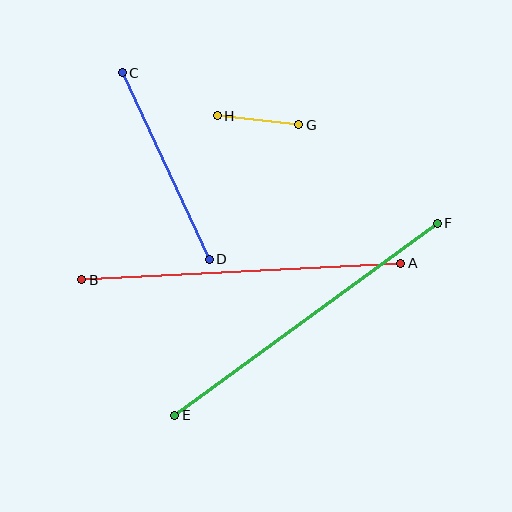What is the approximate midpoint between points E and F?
The midpoint is at approximately (306, 319) pixels.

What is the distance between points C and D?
The distance is approximately 206 pixels.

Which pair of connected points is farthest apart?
Points E and F are farthest apart.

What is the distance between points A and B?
The distance is approximately 319 pixels.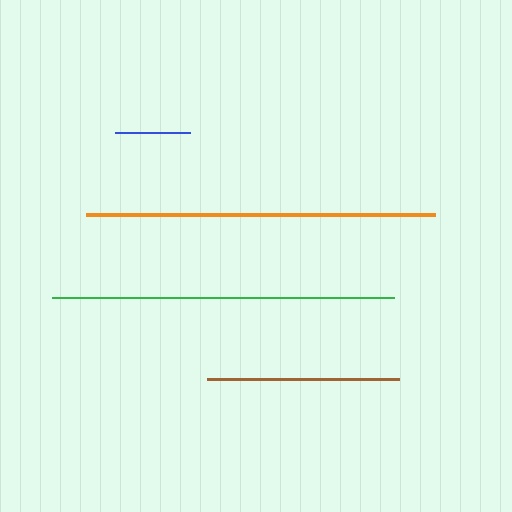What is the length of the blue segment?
The blue segment is approximately 76 pixels long.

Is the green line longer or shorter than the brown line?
The green line is longer than the brown line.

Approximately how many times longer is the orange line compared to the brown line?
The orange line is approximately 1.8 times the length of the brown line.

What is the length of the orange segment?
The orange segment is approximately 349 pixels long.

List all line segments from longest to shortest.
From longest to shortest: orange, green, brown, blue.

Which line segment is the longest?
The orange line is the longest at approximately 349 pixels.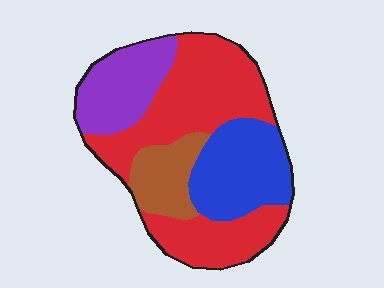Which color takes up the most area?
Red, at roughly 45%.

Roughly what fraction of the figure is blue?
Blue takes up between a sixth and a third of the figure.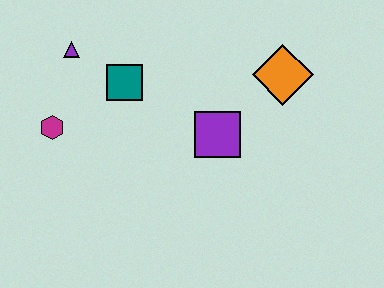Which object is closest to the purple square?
The orange diamond is closest to the purple square.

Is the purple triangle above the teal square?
Yes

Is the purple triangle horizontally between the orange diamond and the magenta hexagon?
Yes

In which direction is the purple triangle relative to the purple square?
The purple triangle is to the left of the purple square.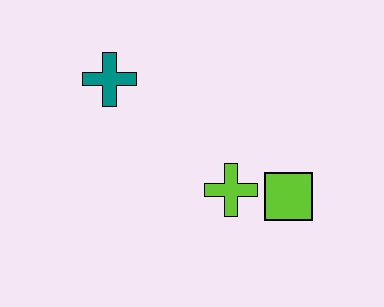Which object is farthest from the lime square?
The teal cross is farthest from the lime square.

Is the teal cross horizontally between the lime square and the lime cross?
No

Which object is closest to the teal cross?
The lime cross is closest to the teal cross.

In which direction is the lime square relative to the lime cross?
The lime square is to the right of the lime cross.